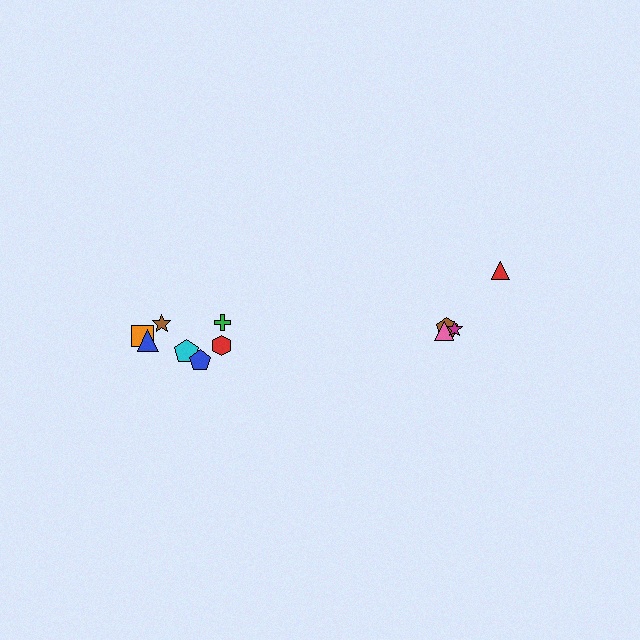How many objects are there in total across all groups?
There are 11 objects.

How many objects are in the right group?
There are 4 objects.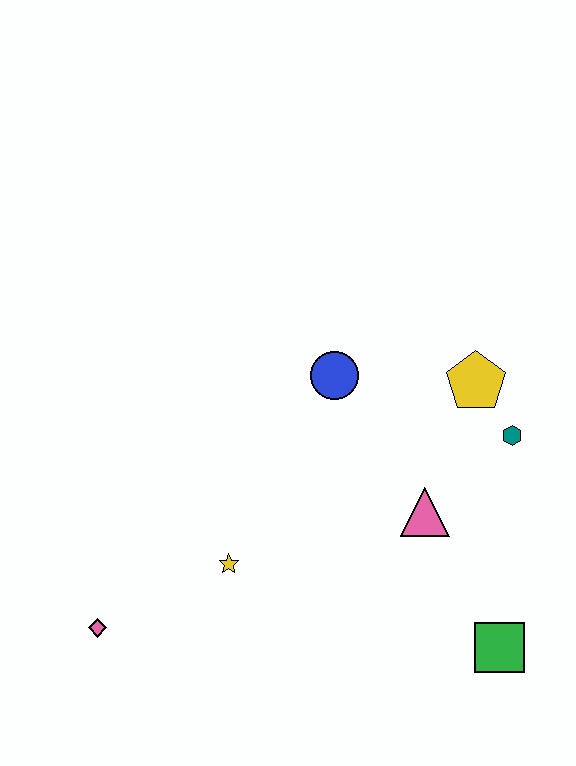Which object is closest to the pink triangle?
The teal hexagon is closest to the pink triangle.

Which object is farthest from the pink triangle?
The pink diamond is farthest from the pink triangle.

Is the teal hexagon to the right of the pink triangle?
Yes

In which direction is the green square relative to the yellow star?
The green square is to the right of the yellow star.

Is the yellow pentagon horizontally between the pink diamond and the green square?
Yes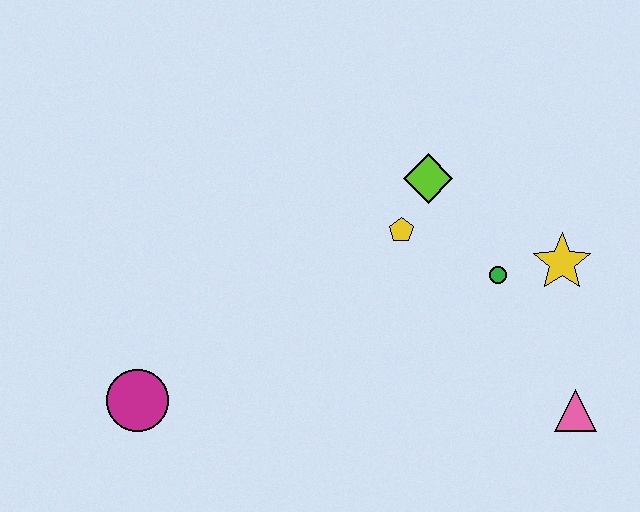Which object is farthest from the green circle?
The magenta circle is farthest from the green circle.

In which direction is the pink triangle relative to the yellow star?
The pink triangle is below the yellow star.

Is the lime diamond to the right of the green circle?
No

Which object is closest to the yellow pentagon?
The lime diamond is closest to the yellow pentagon.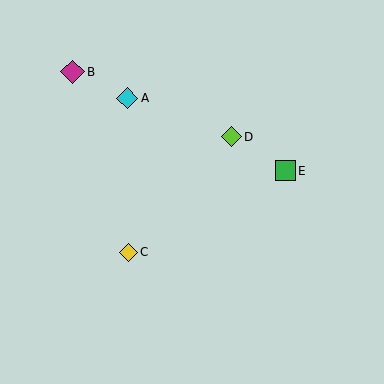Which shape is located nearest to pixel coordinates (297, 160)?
The green square (labeled E) at (285, 171) is nearest to that location.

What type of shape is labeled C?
Shape C is a yellow diamond.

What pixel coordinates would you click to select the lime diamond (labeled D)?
Click at (231, 137) to select the lime diamond D.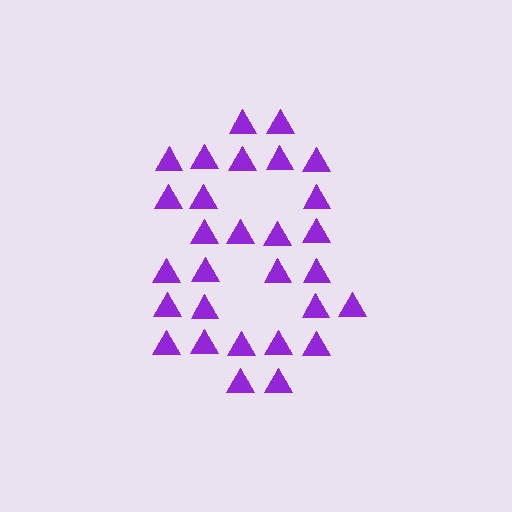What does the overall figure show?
The overall figure shows the digit 8.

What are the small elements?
The small elements are triangles.